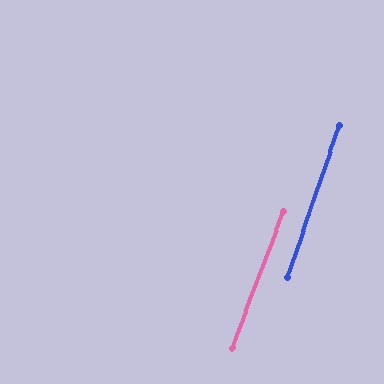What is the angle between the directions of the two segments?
Approximately 2 degrees.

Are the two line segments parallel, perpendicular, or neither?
Parallel — their directions differ by only 1.5°.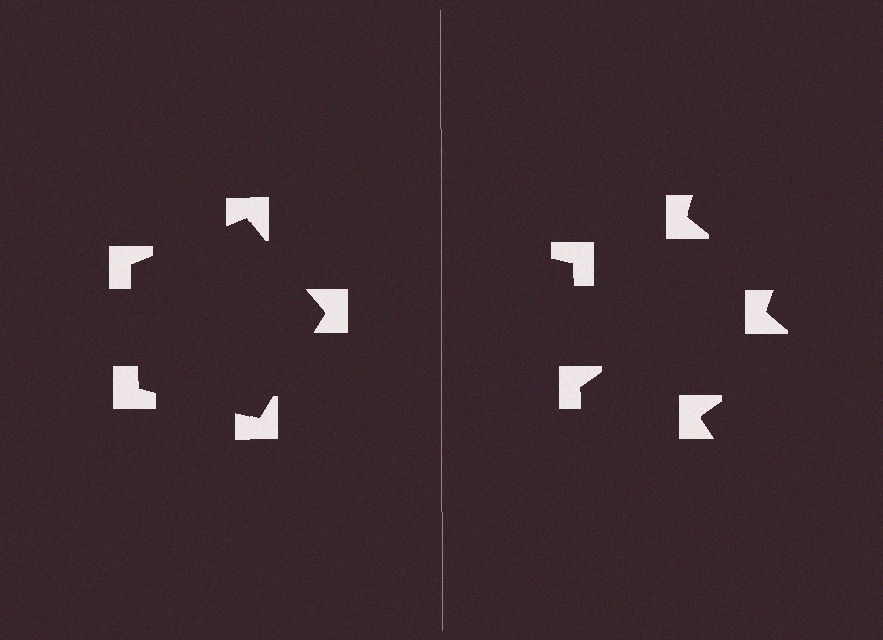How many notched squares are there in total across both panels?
10 — 5 on each side.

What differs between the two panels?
The notched squares are positioned identically on both sides; only the wedge orientations differ. On the left they align to a pentagon; on the right they are misaligned.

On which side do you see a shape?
An illusory pentagon appears on the left side. On the right side the wedge cuts are rotated, so no coherent shape forms.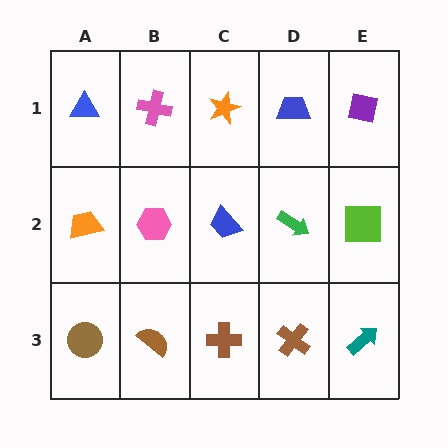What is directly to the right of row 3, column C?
A brown cross.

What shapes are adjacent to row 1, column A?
An orange trapezoid (row 2, column A), a pink cross (row 1, column B).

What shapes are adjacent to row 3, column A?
An orange trapezoid (row 2, column A), a brown semicircle (row 3, column B).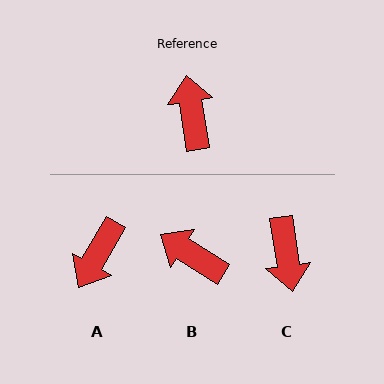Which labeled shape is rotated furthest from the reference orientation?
C, about 179 degrees away.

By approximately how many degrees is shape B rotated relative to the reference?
Approximately 49 degrees counter-clockwise.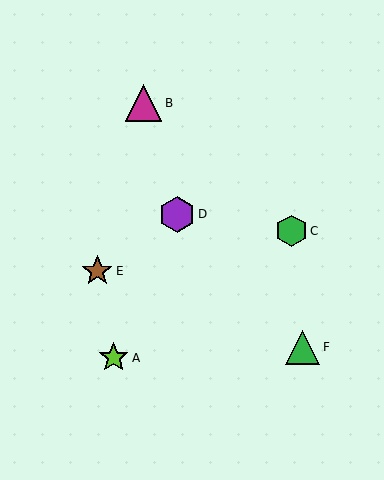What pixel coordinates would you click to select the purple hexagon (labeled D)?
Click at (177, 214) to select the purple hexagon D.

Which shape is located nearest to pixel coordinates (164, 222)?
The purple hexagon (labeled D) at (177, 214) is nearest to that location.